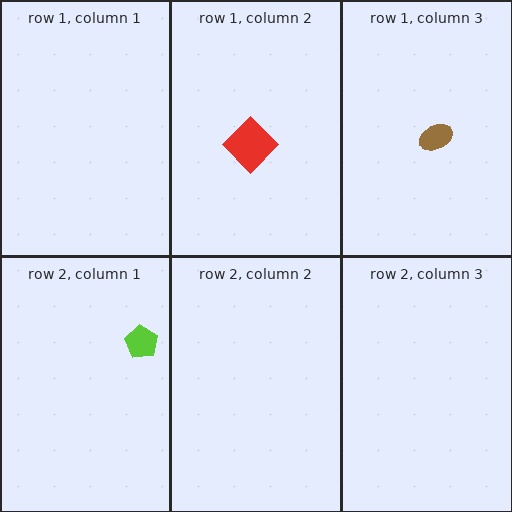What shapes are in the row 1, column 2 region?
The red diamond.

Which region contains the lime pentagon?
The row 2, column 1 region.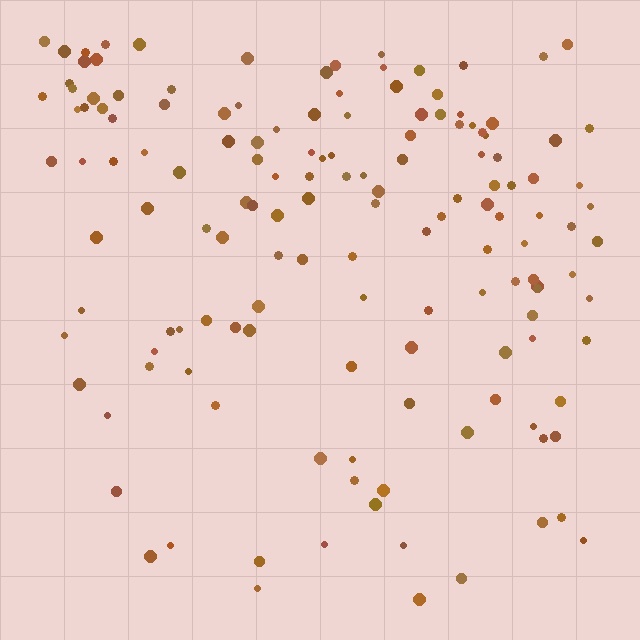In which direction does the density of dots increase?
From bottom to top, with the top side densest.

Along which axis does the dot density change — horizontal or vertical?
Vertical.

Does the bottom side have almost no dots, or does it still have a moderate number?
Still a moderate number, just noticeably fewer than the top.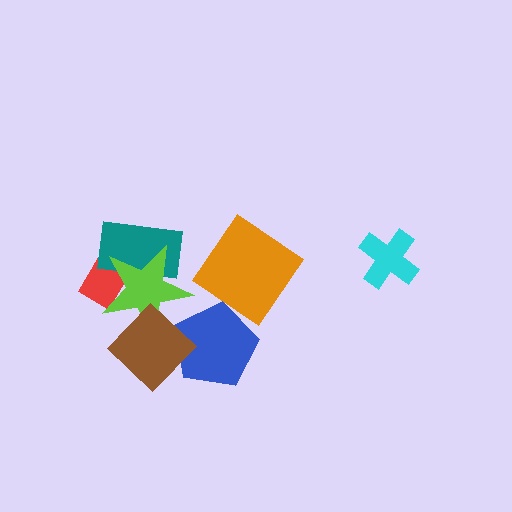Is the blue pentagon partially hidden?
Yes, it is partially covered by another shape.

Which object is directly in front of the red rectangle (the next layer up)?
The teal rectangle is directly in front of the red rectangle.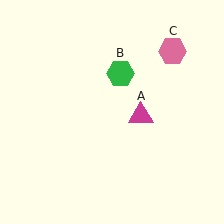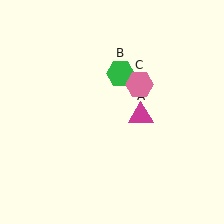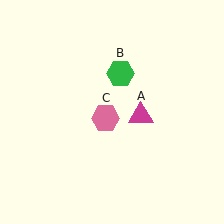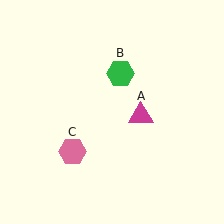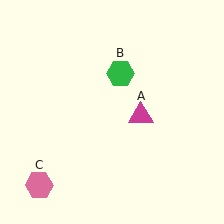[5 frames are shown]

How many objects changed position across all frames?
1 object changed position: pink hexagon (object C).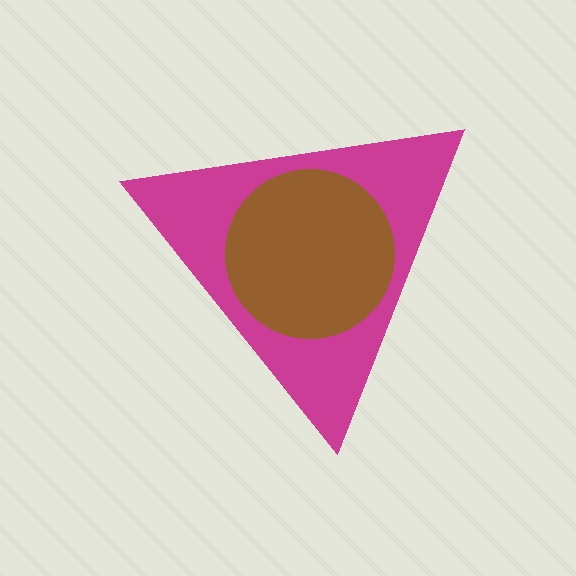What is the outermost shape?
The magenta triangle.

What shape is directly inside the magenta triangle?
The brown circle.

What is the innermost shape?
The brown circle.